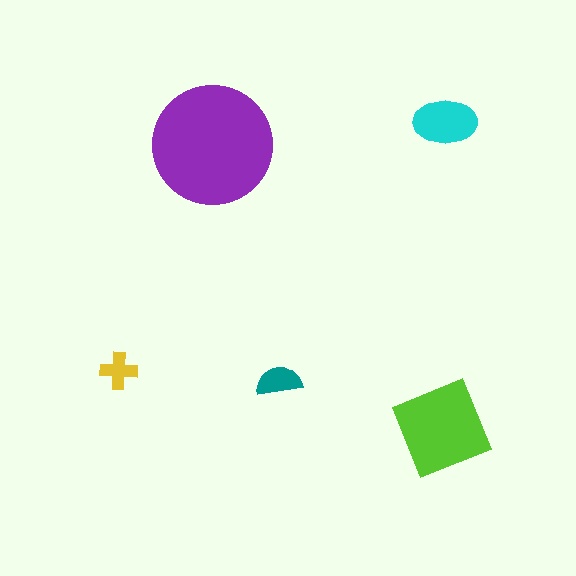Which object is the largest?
The purple circle.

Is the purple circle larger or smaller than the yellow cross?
Larger.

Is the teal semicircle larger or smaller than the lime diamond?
Smaller.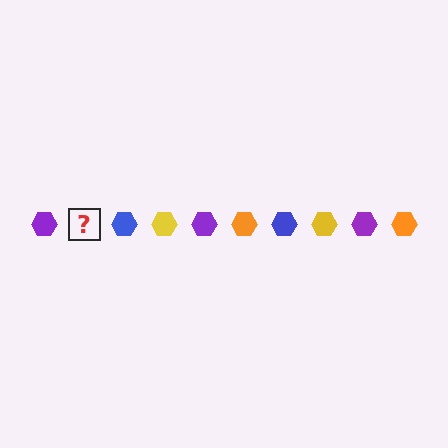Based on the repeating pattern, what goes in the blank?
The blank should be an orange hexagon.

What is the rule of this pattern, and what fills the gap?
The rule is that the pattern cycles through purple, orange, blue, yellow hexagons. The gap should be filled with an orange hexagon.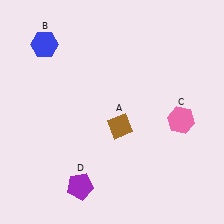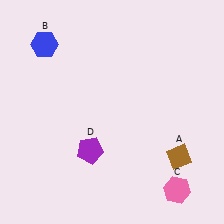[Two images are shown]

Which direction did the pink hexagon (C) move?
The pink hexagon (C) moved down.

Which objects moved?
The objects that moved are: the brown diamond (A), the pink hexagon (C), the purple pentagon (D).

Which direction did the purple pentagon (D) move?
The purple pentagon (D) moved up.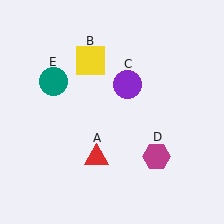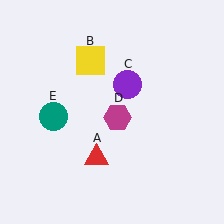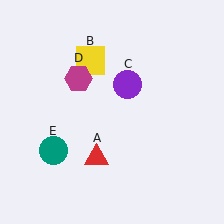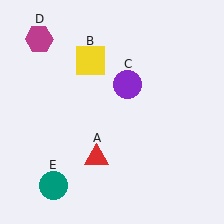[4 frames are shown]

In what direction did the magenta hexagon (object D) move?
The magenta hexagon (object D) moved up and to the left.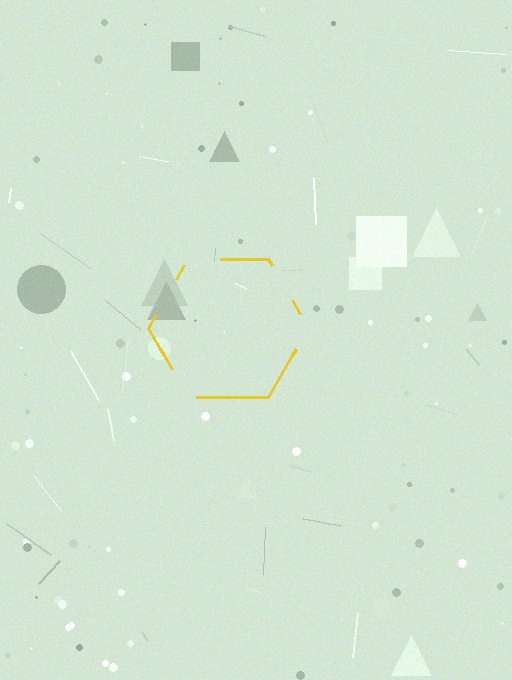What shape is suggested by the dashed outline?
The dashed outline suggests a hexagon.